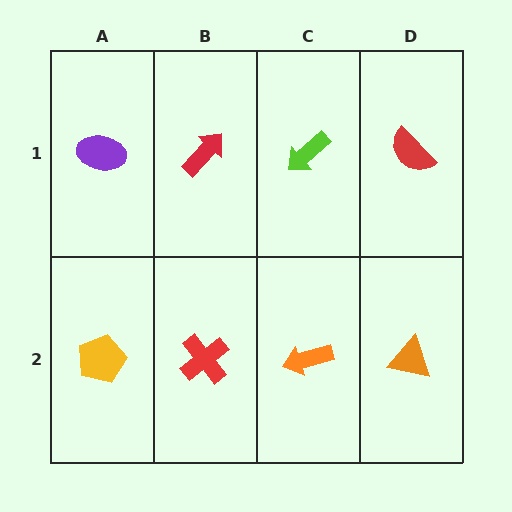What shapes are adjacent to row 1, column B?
A red cross (row 2, column B), a purple ellipse (row 1, column A), a lime arrow (row 1, column C).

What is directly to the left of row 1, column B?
A purple ellipse.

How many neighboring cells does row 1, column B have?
3.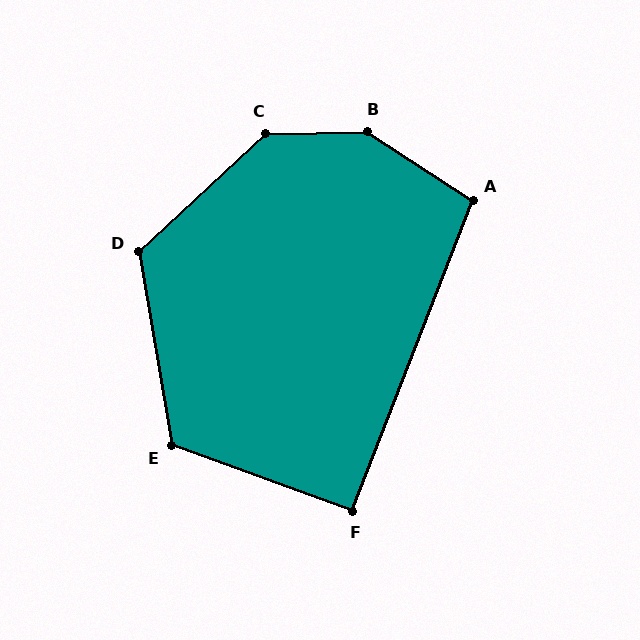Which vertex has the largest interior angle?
B, at approximately 146 degrees.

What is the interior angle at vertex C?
Approximately 138 degrees (obtuse).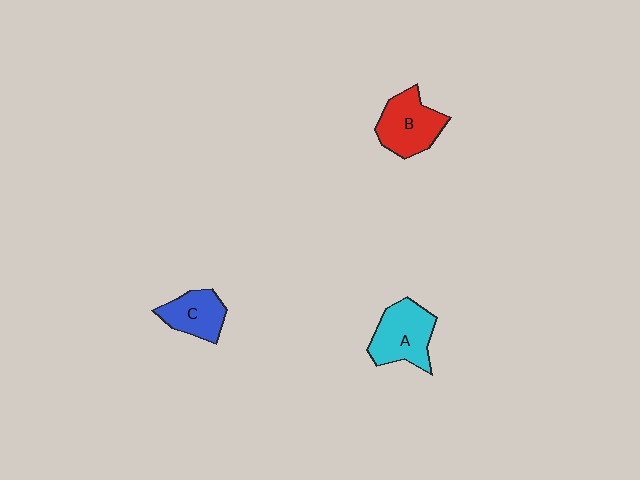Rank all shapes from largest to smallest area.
From largest to smallest: A (cyan), B (red), C (blue).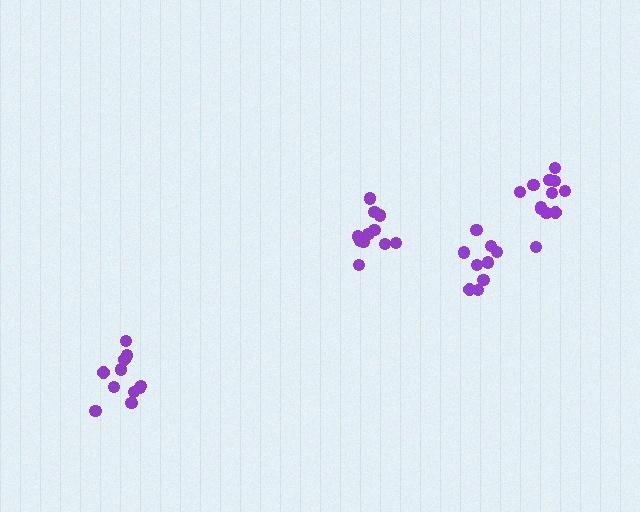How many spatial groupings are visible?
There are 4 spatial groupings.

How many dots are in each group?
Group 1: 10 dots, Group 2: 11 dots, Group 3: 11 dots, Group 4: 11 dots (43 total).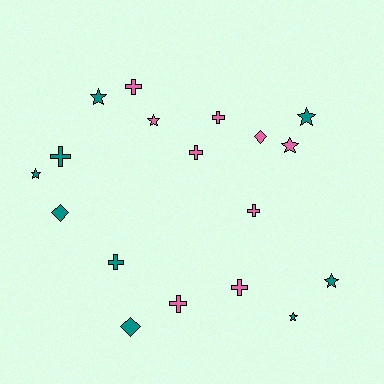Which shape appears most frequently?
Cross, with 8 objects.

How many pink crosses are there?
There are 6 pink crosses.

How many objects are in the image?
There are 18 objects.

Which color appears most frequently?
Pink, with 9 objects.